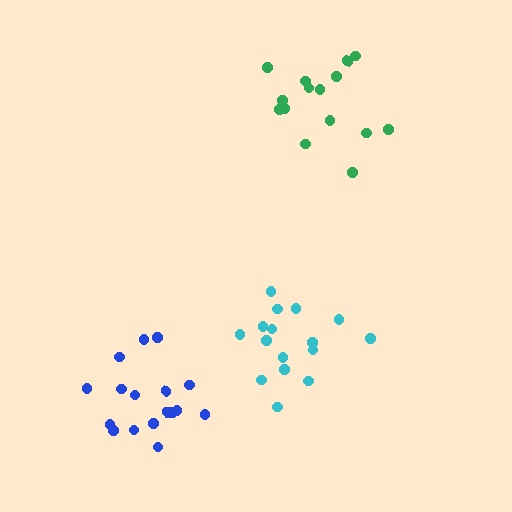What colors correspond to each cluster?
The clusters are colored: blue, green, cyan.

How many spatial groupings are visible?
There are 3 spatial groupings.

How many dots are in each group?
Group 1: 17 dots, Group 2: 15 dots, Group 3: 16 dots (48 total).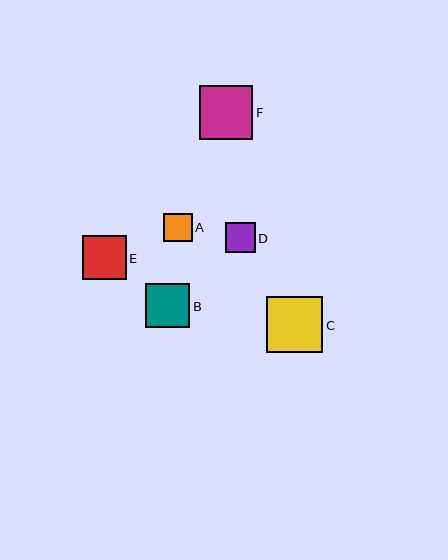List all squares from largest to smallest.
From largest to smallest: C, F, B, E, D, A.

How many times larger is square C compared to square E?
Square C is approximately 1.3 times the size of square E.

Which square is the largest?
Square C is the largest with a size of approximately 56 pixels.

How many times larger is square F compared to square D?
Square F is approximately 1.8 times the size of square D.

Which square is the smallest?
Square A is the smallest with a size of approximately 28 pixels.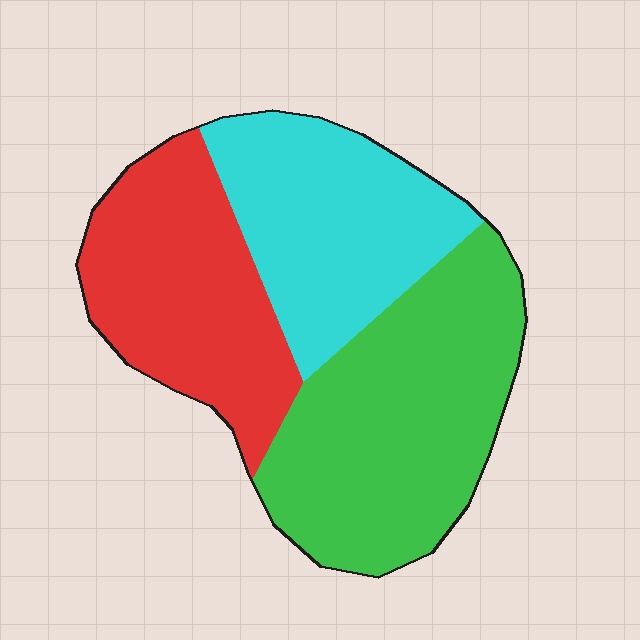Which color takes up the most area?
Green, at roughly 40%.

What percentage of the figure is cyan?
Cyan covers 29% of the figure.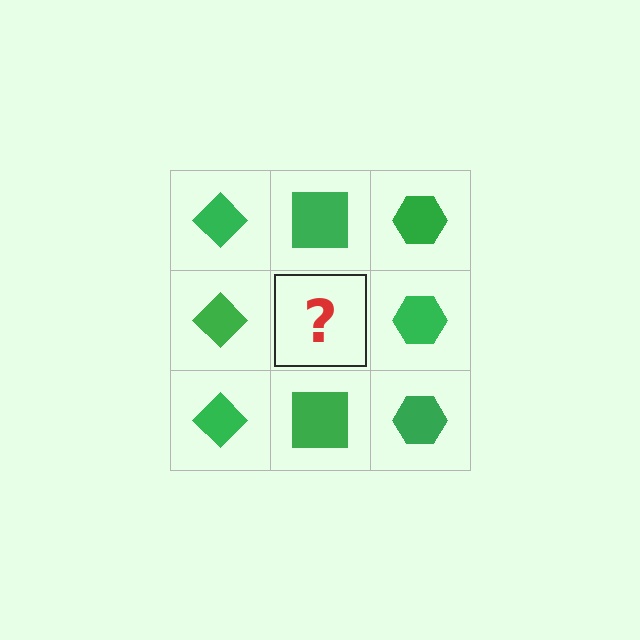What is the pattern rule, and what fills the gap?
The rule is that each column has a consistent shape. The gap should be filled with a green square.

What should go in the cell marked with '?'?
The missing cell should contain a green square.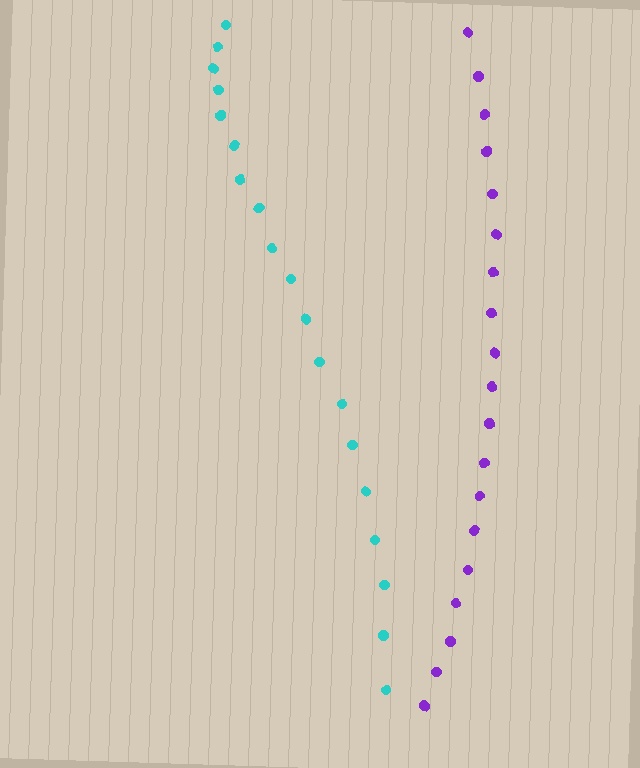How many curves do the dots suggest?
There are 2 distinct paths.